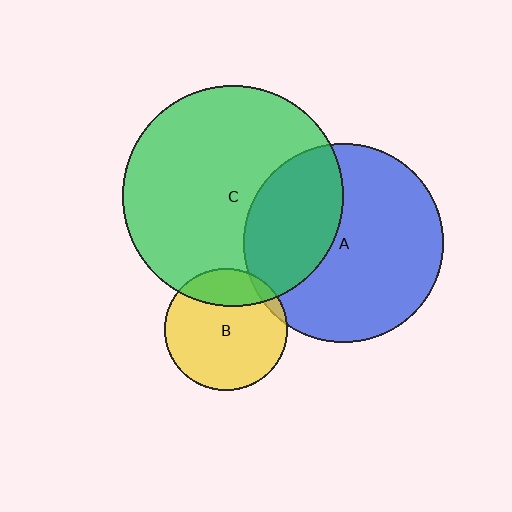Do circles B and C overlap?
Yes.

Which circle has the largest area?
Circle C (green).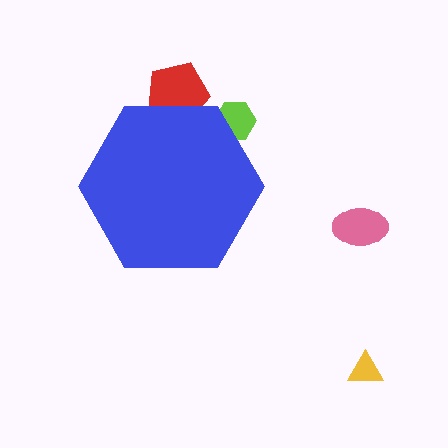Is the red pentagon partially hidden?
Yes, the red pentagon is partially hidden behind the blue hexagon.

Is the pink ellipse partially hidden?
No, the pink ellipse is fully visible.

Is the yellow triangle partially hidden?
No, the yellow triangle is fully visible.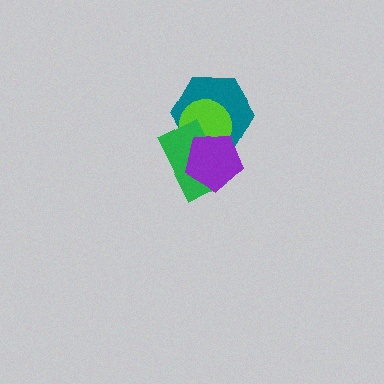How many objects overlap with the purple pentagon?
3 objects overlap with the purple pentagon.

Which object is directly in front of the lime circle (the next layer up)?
The green rectangle is directly in front of the lime circle.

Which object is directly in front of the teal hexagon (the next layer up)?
The lime circle is directly in front of the teal hexagon.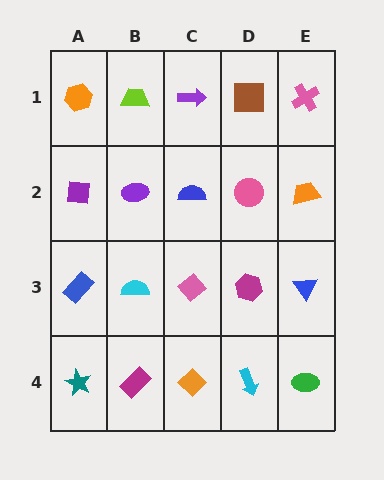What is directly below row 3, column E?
A green ellipse.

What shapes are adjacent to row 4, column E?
A blue triangle (row 3, column E), a cyan arrow (row 4, column D).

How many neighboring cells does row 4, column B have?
3.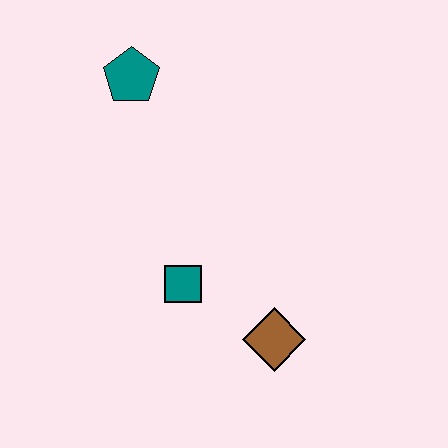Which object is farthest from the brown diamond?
The teal pentagon is farthest from the brown diamond.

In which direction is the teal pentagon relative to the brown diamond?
The teal pentagon is above the brown diamond.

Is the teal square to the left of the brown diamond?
Yes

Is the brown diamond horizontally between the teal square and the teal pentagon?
No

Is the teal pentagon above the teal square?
Yes